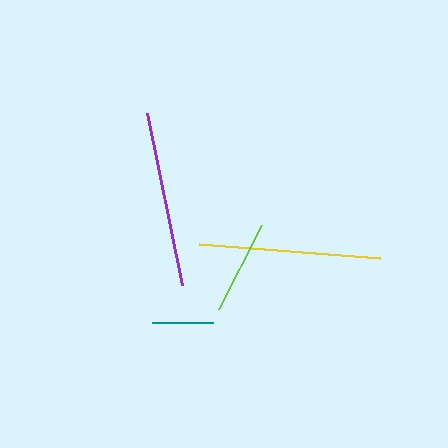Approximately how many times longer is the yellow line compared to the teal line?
The yellow line is approximately 3.0 times the length of the teal line.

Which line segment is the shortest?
The teal line is the shortest at approximately 61 pixels.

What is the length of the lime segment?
The lime segment is approximately 95 pixels long.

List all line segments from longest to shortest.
From longest to shortest: yellow, purple, lime, teal.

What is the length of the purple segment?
The purple segment is approximately 176 pixels long.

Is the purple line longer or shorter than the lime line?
The purple line is longer than the lime line.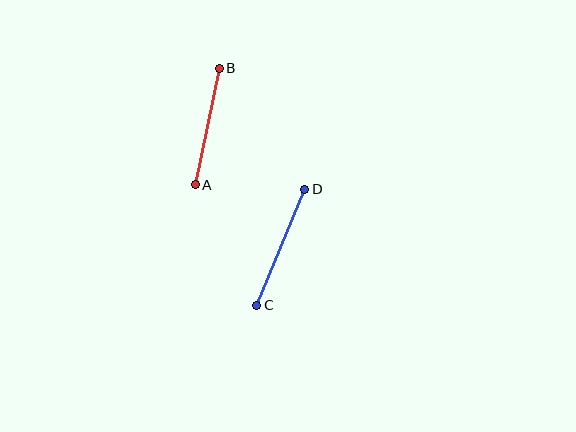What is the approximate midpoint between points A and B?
The midpoint is at approximately (207, 126) pixels.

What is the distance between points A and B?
The distance is approximately 119 pixels.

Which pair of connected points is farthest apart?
Points C and D are farthest apart.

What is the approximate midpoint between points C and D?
The midpoint is at approximately (281, 247) pixels.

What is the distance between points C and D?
The distance is approximately 126 pixels.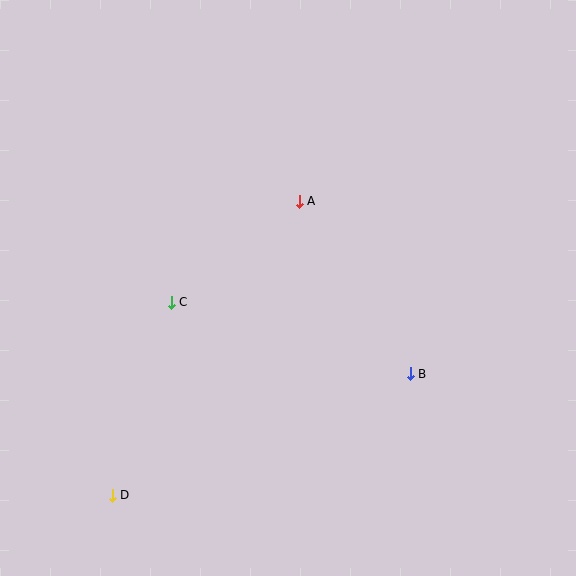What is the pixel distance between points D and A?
The distance between D and A is 348 pixels.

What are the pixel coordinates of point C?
Point C is at (171, 302).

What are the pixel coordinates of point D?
Point D is at (112, 495).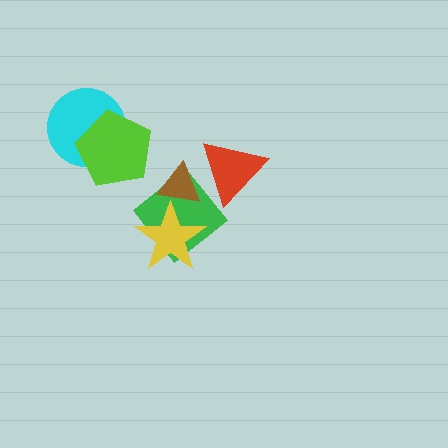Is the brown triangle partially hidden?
Yes, it is partially covered by another shape.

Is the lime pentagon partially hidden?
No, no other shape covers it.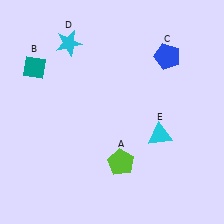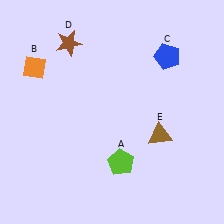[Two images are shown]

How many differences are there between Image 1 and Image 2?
There are 3 differences between the two images.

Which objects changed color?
B changed from teal to orange. D changed from cyan to brown. E changed from cyan to brown.